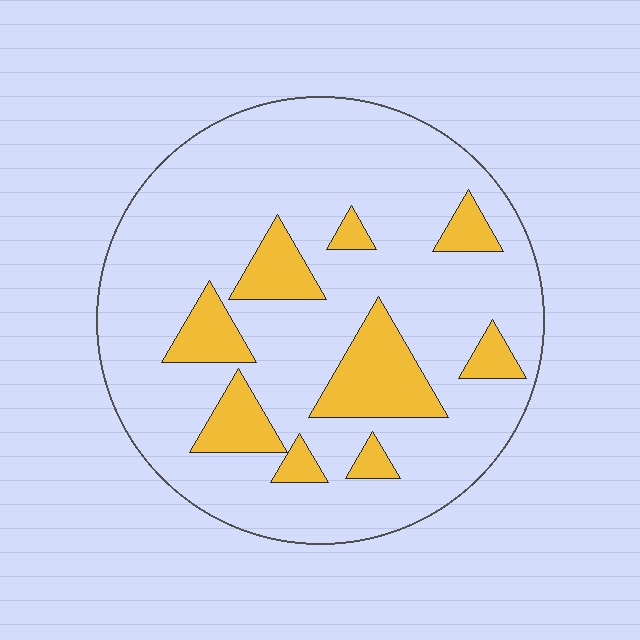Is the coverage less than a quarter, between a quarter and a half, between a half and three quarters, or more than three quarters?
Less than a quarter.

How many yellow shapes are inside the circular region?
9.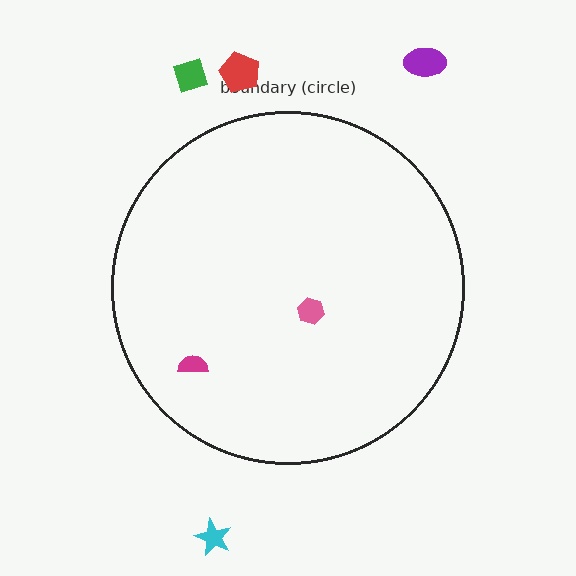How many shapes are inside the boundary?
2 inside, 4 outside.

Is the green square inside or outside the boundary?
Outside.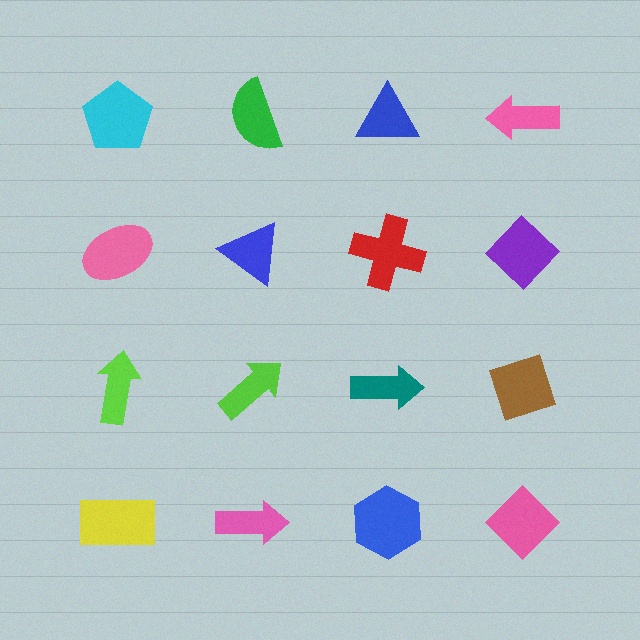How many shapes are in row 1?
4 shapes.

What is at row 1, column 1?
A cyan pentagon.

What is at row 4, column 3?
A blue hexagon.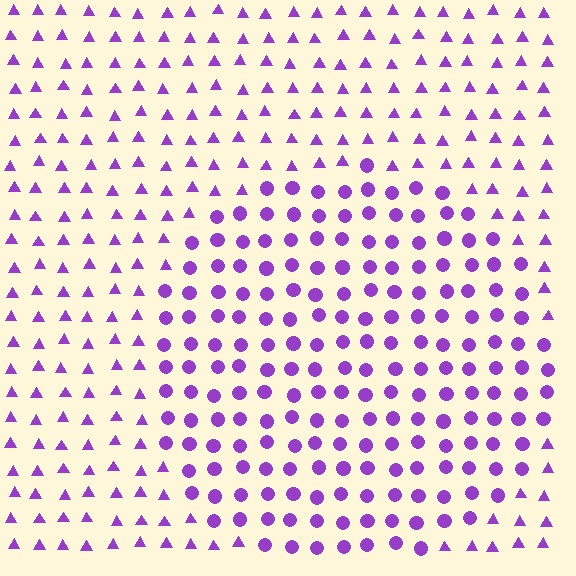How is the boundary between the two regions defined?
The boundary is defined by a change in element shape: circles inside vs. triangles outside. All elements share the same color and spacing.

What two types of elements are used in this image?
The image uses circles inside the circle region and triangles outside it.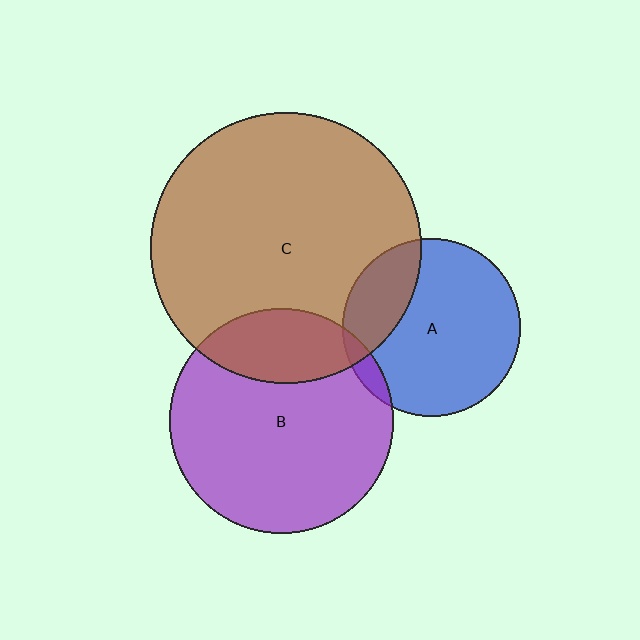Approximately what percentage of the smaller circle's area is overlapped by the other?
Approximately 25%.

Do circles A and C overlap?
Yes.